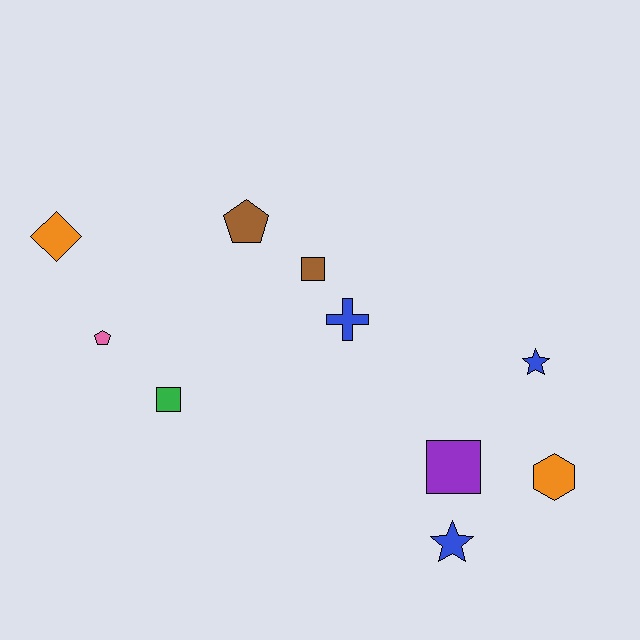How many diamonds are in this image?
There is 1 diamond.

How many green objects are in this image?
There is 1 green object.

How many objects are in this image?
There are 10 objects.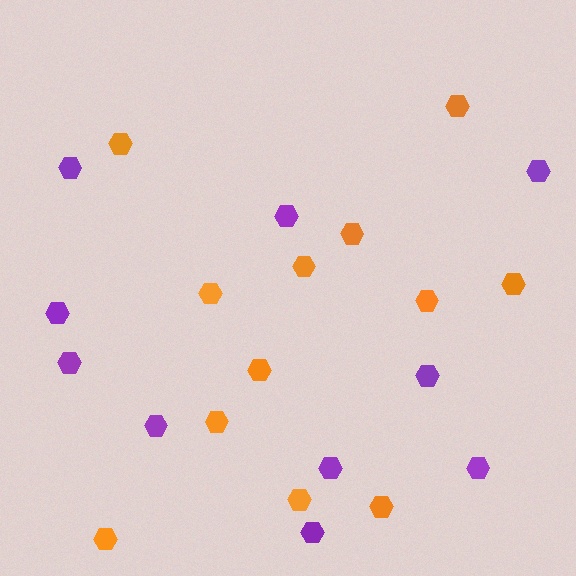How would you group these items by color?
There are 2 groups: one group of orange hexagons (12) and one group of purple hexagons (10).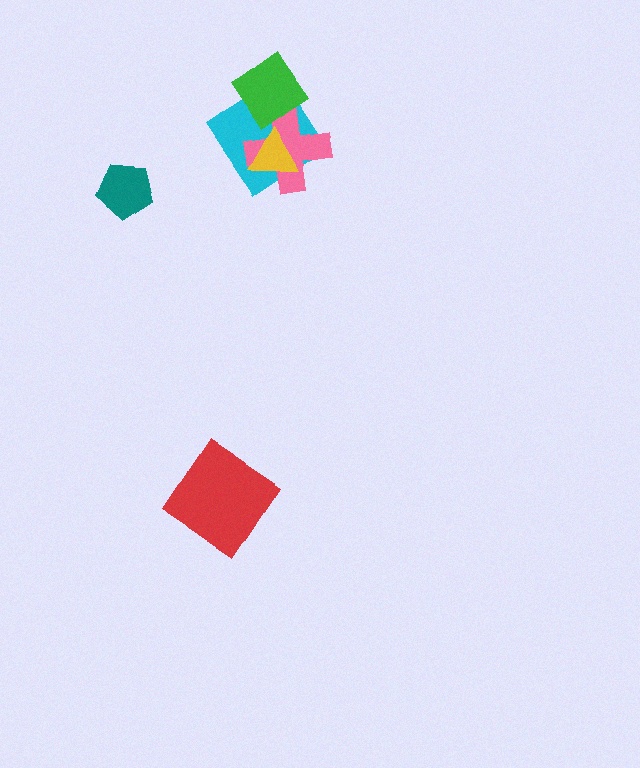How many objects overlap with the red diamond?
0 objects overlap with the red diamond.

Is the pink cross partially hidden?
Yes, it is partially covered by another shape.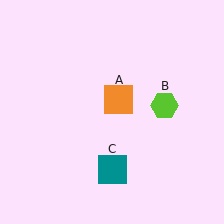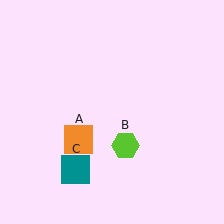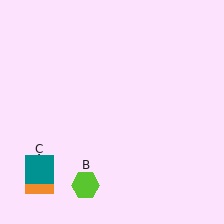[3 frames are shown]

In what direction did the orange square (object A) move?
The orange square (object A) moved down and to the left.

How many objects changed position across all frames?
3 objects changed position: orange square (object A), lime hexagon (object B), teal square (object C).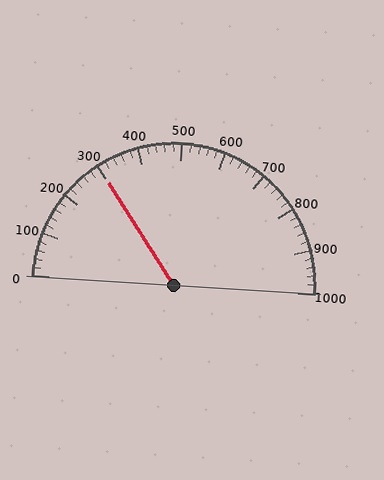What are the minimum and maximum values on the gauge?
The gauge ranges from 0 to 1000.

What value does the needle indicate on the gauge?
The needle indicates approximately 300.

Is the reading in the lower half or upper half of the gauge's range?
The reading is in the lower half of the range (0 to 1000).